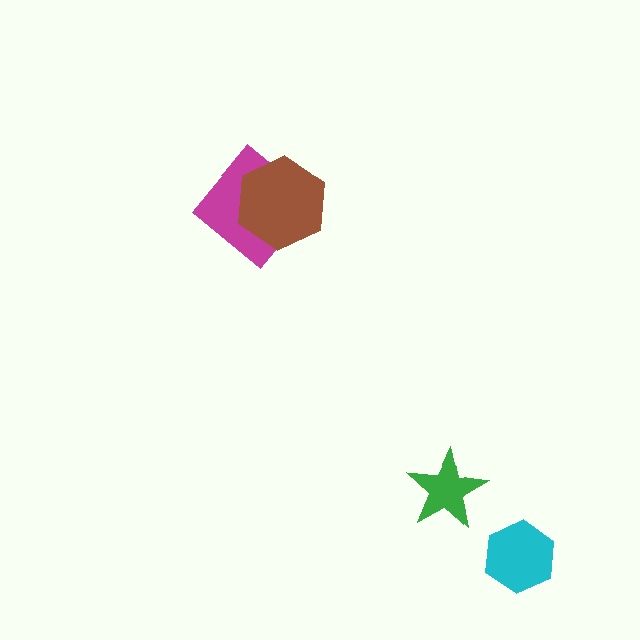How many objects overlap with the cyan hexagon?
0 objects overlap with the cyan hexagon.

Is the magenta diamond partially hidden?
Yes, it is partially covered by another shape.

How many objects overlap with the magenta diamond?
1 object overlaps with the magenta diamond.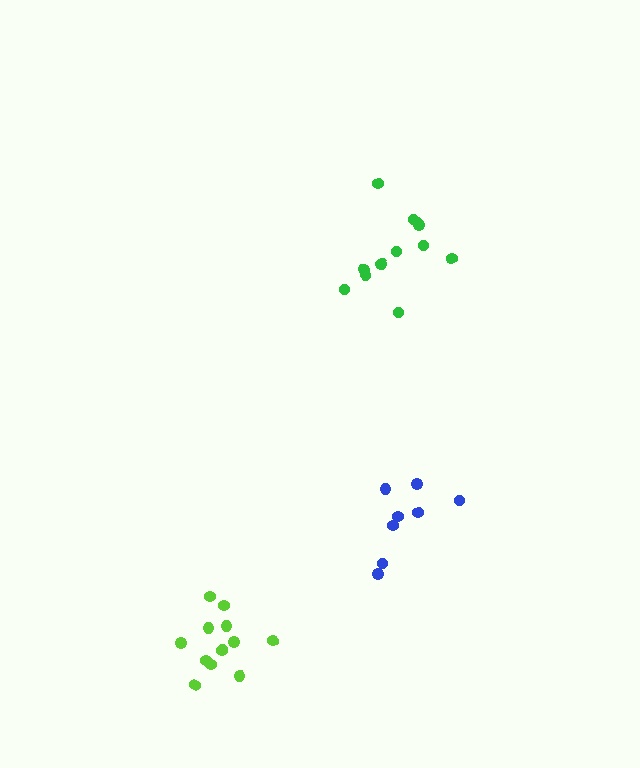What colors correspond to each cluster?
The clusters are colored: green, lime, blue.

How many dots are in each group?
Group 1: 13 dots, Group 2: 13 dots, Group 3: 8 dots (34 total).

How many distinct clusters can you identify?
There are 3 distinct clusters.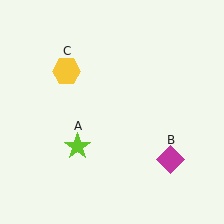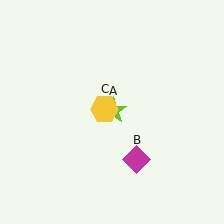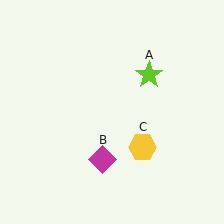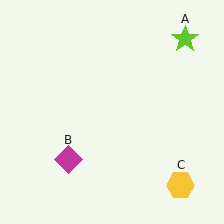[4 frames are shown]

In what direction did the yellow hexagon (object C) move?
The yellow hexagon (object C) moved down and to the right.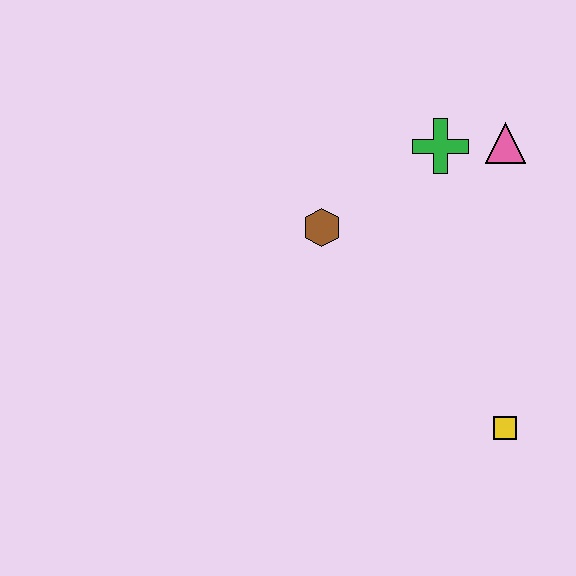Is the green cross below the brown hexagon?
No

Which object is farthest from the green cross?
The yellow square is farthest from the green cross.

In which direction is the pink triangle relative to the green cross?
The pink triangle is to the right of the green cross.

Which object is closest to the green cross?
The pink triangle is closest to the green cross.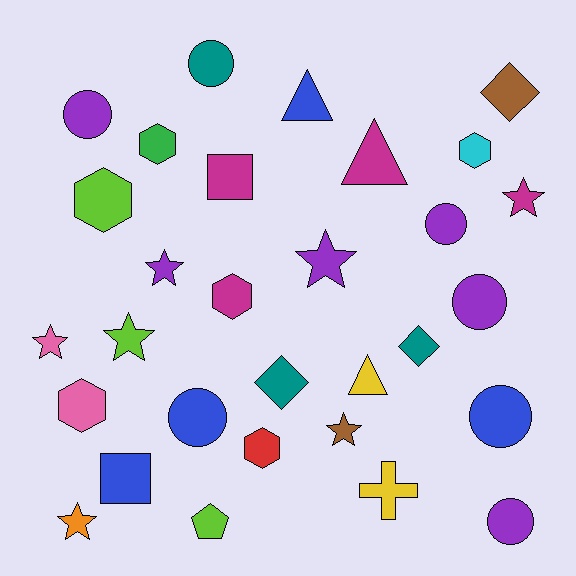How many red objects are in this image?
There is 1 red object.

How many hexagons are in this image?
There are 6 hexagons.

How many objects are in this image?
There are 30 objects.